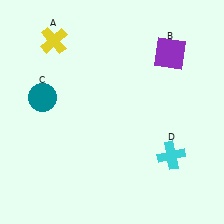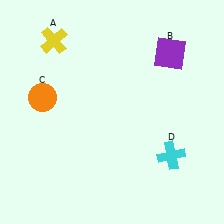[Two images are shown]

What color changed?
The circle (C) changed from teal in Image 1 to orange in Image 2.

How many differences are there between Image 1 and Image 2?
There is 1 difference between the two images.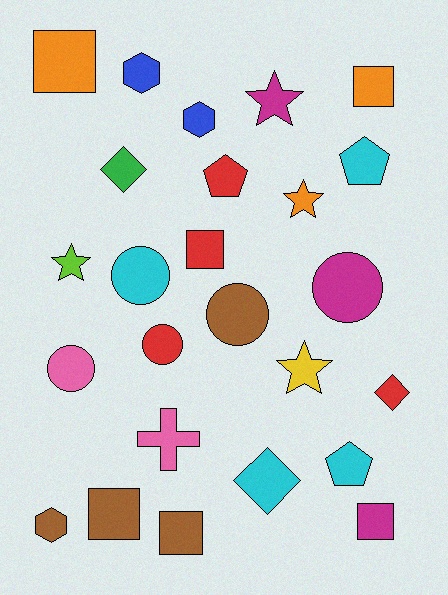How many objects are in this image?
There are 25 objects.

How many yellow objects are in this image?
There is 1 yellow object.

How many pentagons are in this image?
There are 3 pentagons.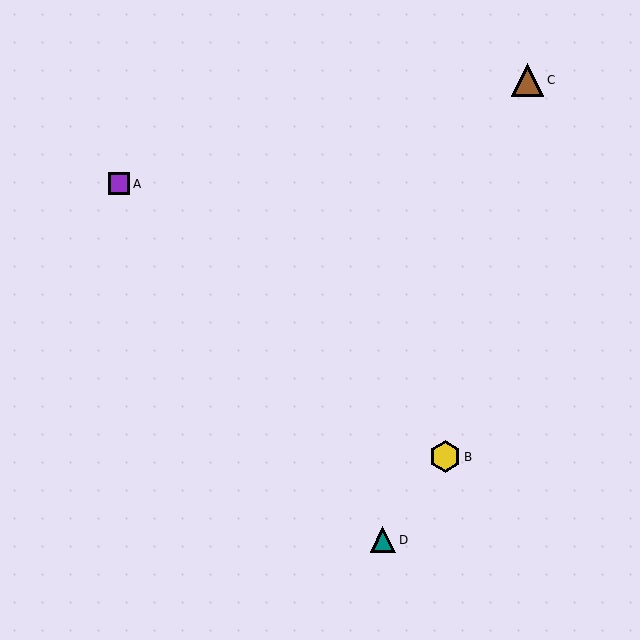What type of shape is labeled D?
Shape D is a teal triangle.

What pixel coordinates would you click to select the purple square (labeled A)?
Click at (119, 184) to select the purple square A.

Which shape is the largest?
The brown triangle (labeled C) is the largest.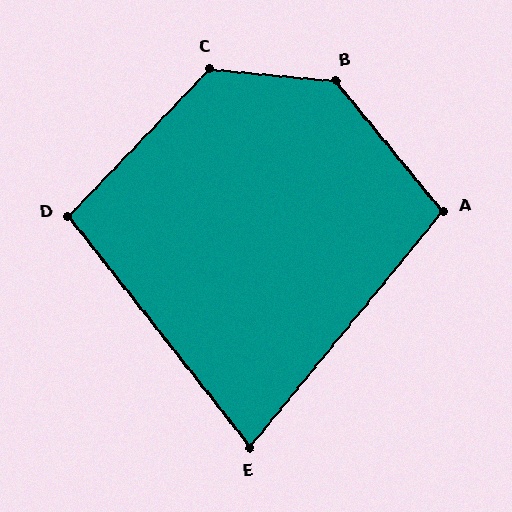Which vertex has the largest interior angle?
B, at approximately 135 degrees.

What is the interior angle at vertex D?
Approximately 98 degrees (obtuse).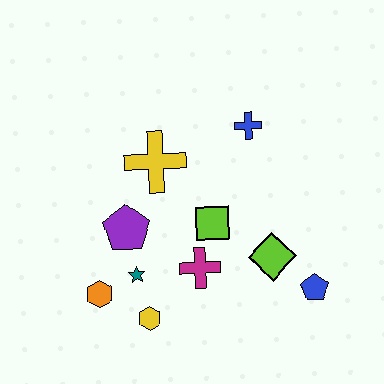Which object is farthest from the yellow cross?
The blue pentagon is farthest from the yellow cross.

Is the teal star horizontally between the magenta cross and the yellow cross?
No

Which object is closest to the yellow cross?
The purple pentagon is closest to the yellow cross.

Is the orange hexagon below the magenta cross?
Yes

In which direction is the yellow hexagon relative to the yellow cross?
The yellow hexagon is below the yellow cross.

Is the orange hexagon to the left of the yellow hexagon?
Yes